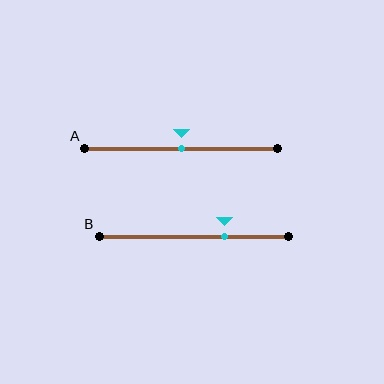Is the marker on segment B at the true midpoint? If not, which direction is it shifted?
No, the marker on segment B is shifted to the right by about 16% of the segment length.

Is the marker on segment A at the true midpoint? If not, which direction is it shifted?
Yes, the marker on segment A is at the true midpoint.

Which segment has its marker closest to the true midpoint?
Segment A has its marker closest to the true midpoint.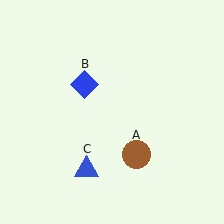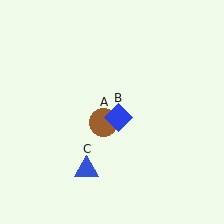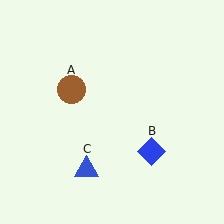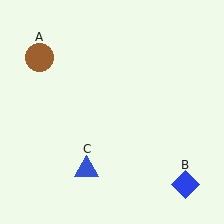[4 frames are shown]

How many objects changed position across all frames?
2 objects changed position: brown circle (object A), blue diamond (object B).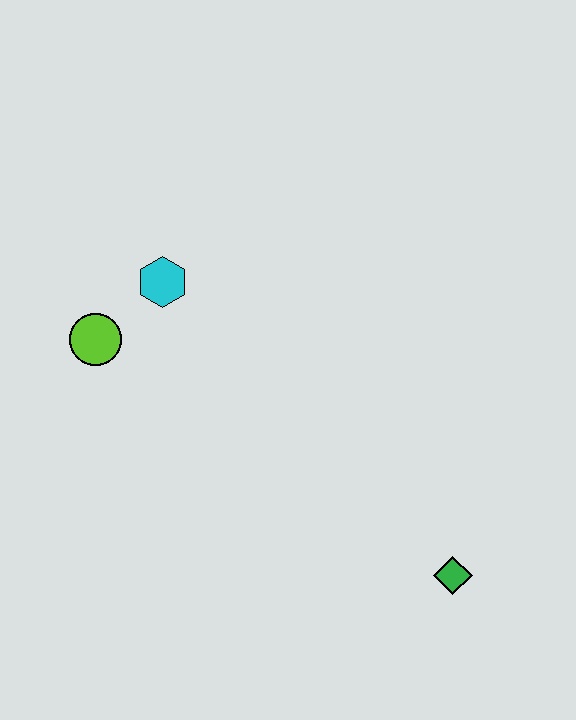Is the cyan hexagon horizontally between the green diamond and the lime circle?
Yes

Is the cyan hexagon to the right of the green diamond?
No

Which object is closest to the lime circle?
The cyan hexagon is closest to the lime circle.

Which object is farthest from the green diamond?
The lime circle is farthest from the green diamond.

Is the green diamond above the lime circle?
No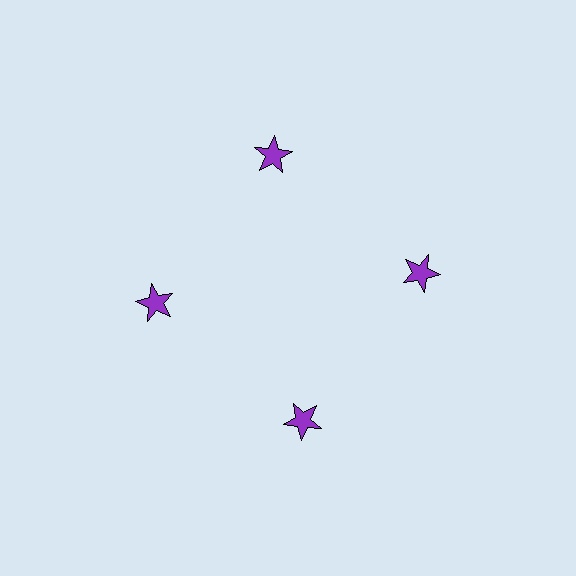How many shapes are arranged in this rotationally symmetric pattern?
There are 4 shapes, arranged in 4 groups of 1.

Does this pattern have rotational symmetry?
Yes, this pattern has 4-fold rotational symmetry. It looks the same after rotating 90 degrees around the center.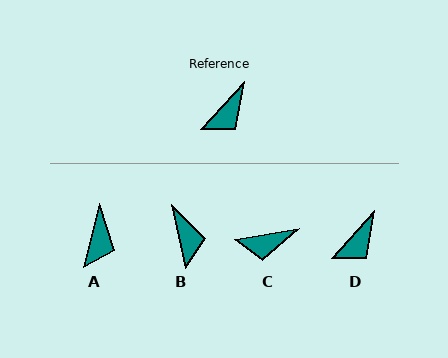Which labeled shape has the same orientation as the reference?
D.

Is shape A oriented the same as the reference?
No, it is off by about 27 degrees.